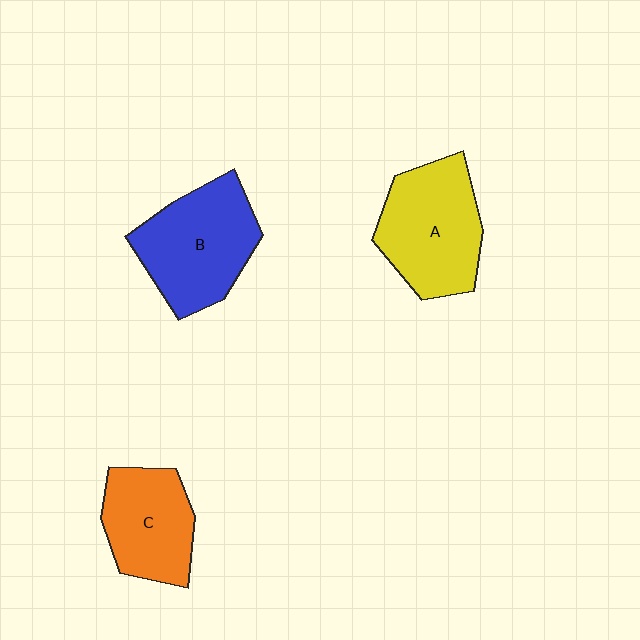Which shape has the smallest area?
Shape C (orange).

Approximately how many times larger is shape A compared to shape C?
Approximately 1.3 times.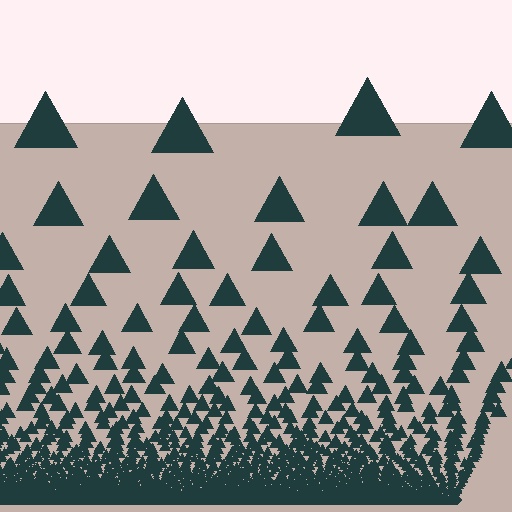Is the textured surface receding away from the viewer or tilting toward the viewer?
The surface appears to tilt toward the viewer. Texture elements get larger and sparser toward the top.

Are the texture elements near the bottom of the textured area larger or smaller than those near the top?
Smaller. The gradient is inverted — elements near the bottom are smaller and denser.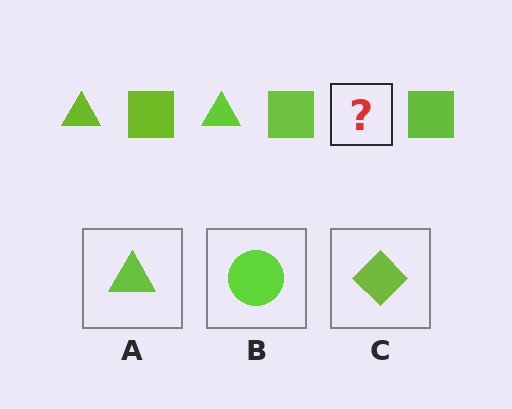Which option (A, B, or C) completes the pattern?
A.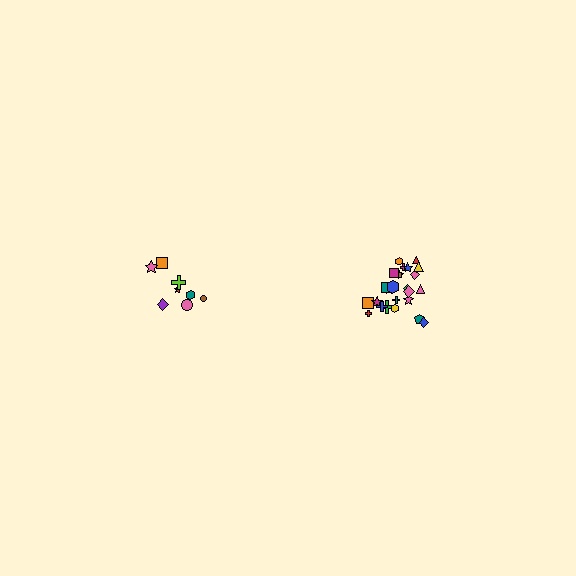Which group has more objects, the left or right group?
The right group.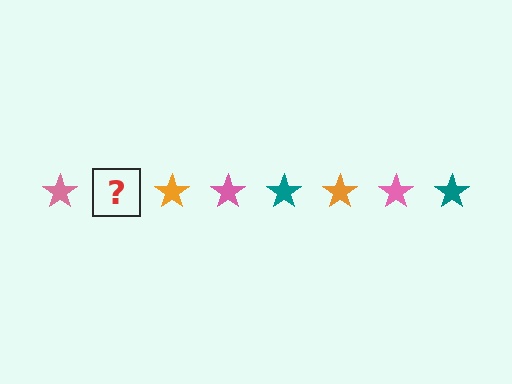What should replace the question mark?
The question mark should be replaced with a teal star.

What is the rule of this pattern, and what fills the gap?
The rule is that the pattern cycles through pink, teal, orange stars. The gap should be filled with a teal star.